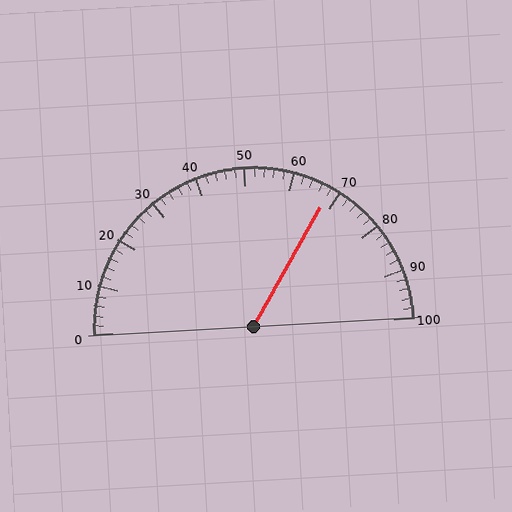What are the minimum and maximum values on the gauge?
The gauge ranges from 0 to 100.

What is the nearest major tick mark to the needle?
The nearest major tick mark is 70.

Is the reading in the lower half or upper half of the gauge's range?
The reading is in the upper half of the range (0 to 100).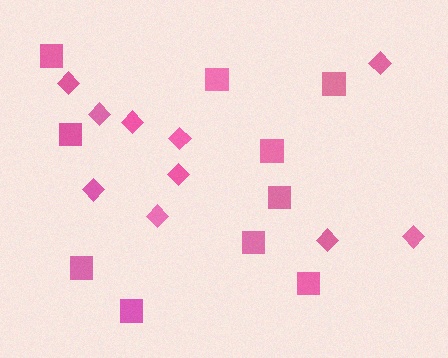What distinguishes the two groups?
There are 2 groups: one group of diamonds (10) and one group of squares (10).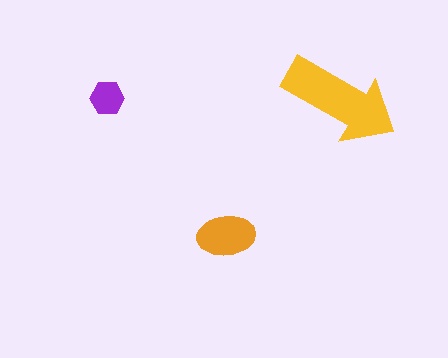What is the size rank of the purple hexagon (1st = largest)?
3rd.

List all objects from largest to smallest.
The yellow arrow, the orange ellipse, the purple hexagon.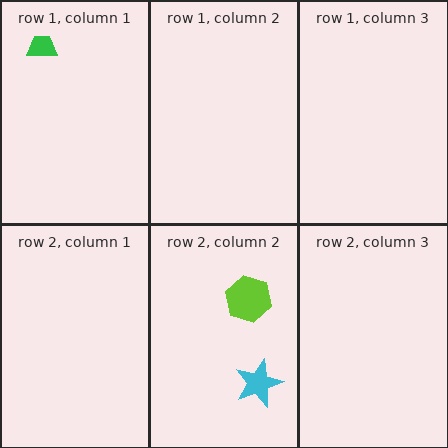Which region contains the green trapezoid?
The row 1, column 1 region.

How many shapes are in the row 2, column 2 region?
2.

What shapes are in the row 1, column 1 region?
The green trapezoid.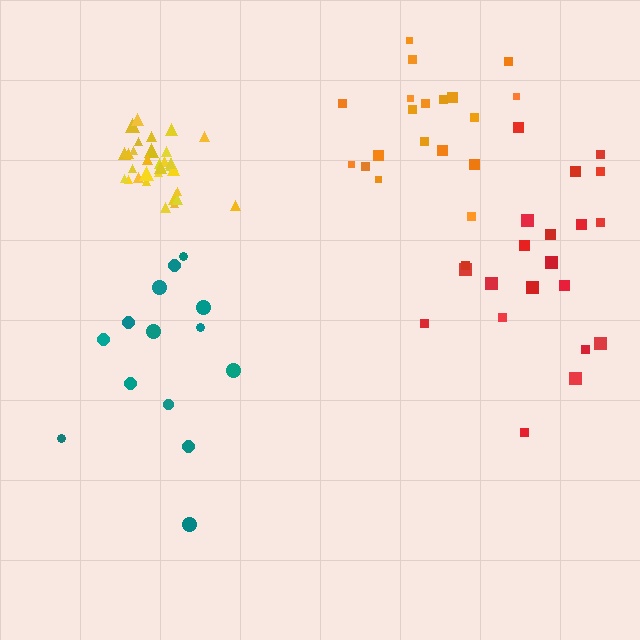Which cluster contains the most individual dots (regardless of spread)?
Yellow (33).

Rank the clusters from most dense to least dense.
yellow, red, orange, teal.